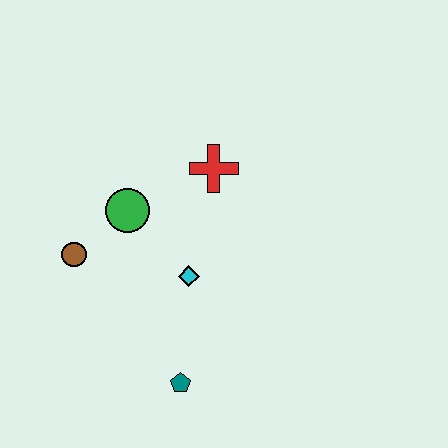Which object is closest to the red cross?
The green circle is closest to the red cross.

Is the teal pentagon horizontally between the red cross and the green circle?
Yes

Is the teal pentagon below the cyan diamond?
Yes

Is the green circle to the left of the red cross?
Yes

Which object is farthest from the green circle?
The teal pentagon is farthest from the green circle.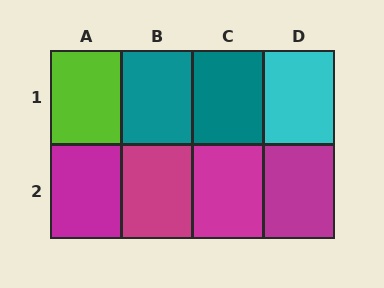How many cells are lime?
1 cell is lime.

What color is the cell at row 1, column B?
Teal.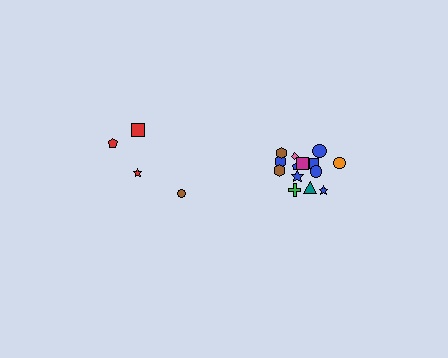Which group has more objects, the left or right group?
The right group.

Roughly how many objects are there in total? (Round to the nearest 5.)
Roughly 20 objects in total.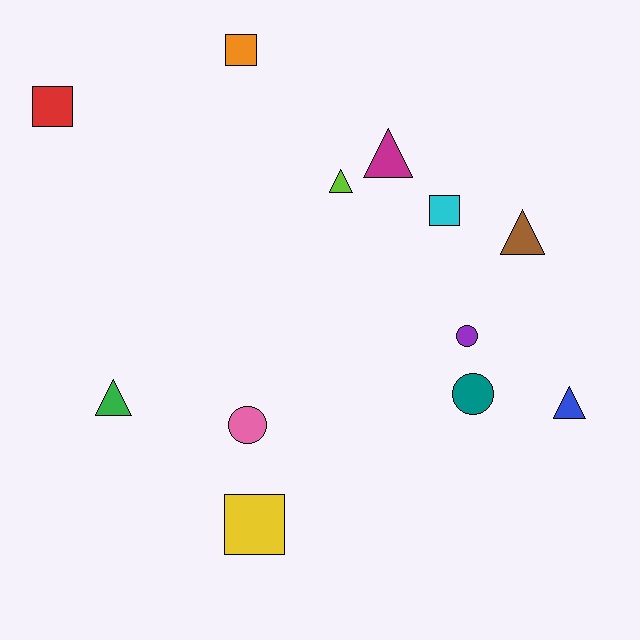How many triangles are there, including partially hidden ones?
There are 5 triangles.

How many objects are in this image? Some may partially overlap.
There are 12 objects.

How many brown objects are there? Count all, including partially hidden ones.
There is 1 brown object.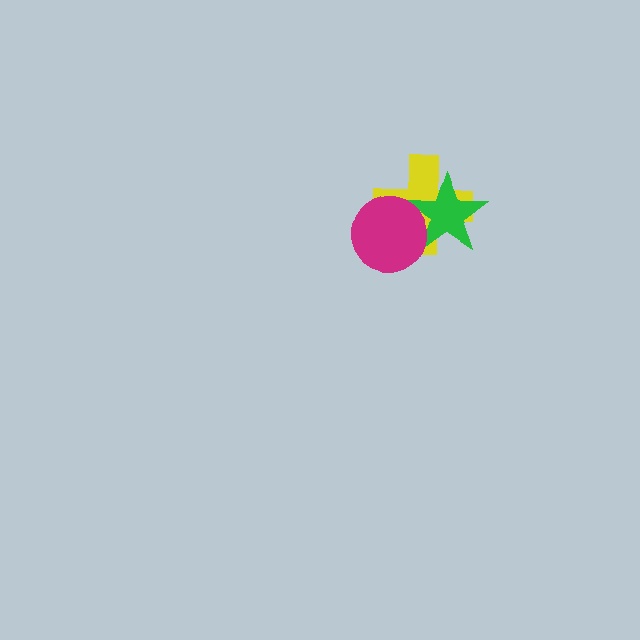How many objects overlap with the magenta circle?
2 objects overlap with the magenta circle.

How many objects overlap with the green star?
2 objects overlap with the green star.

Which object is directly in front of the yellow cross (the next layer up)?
The green star is directly in front of the yellow cross.